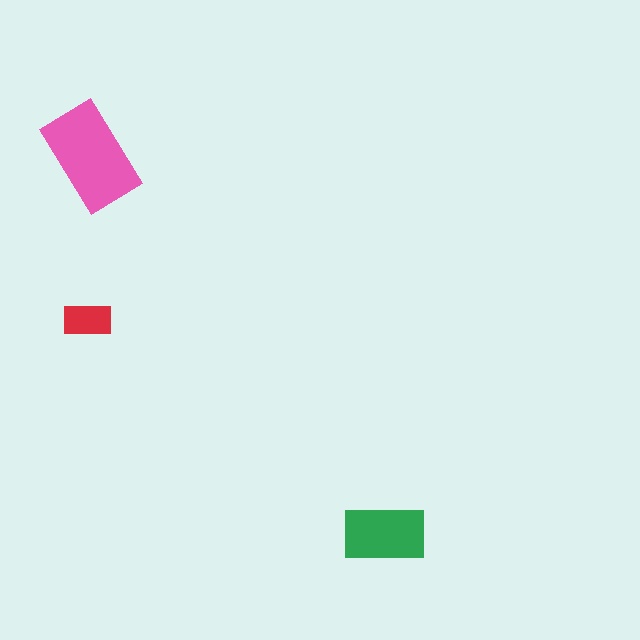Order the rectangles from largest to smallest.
the pink one, the green one, the red one.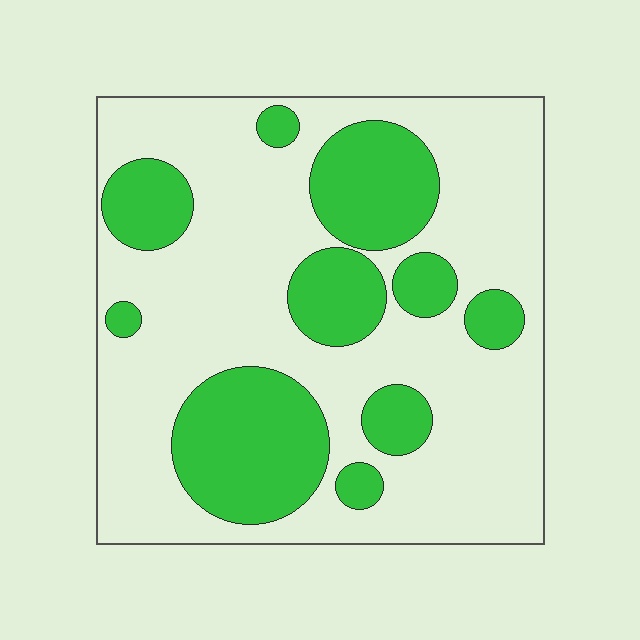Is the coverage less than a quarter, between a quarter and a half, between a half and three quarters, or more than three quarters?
Between a quarter and a half.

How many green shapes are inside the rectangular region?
10.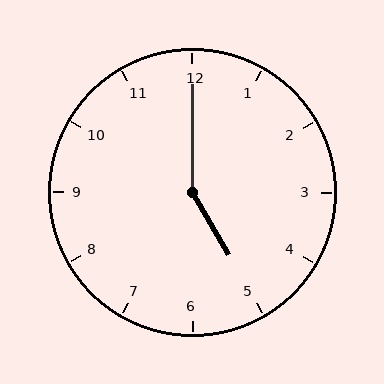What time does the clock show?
5:00.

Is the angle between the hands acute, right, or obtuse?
It is obtuse.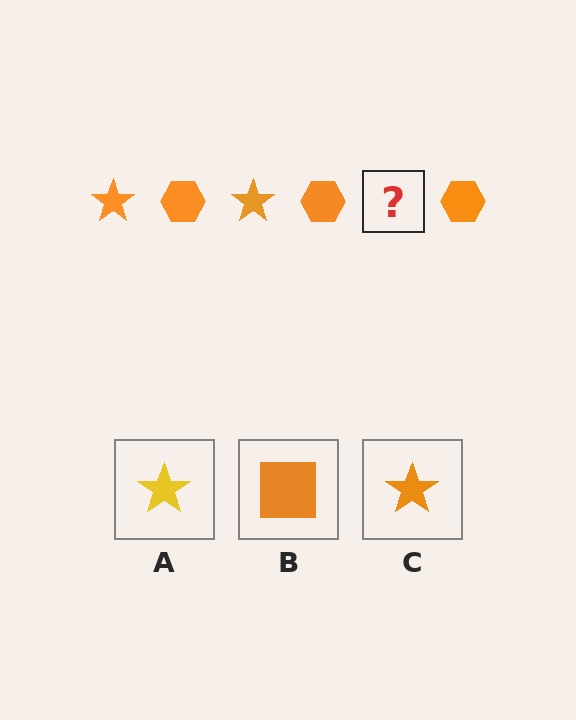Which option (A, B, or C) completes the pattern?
C.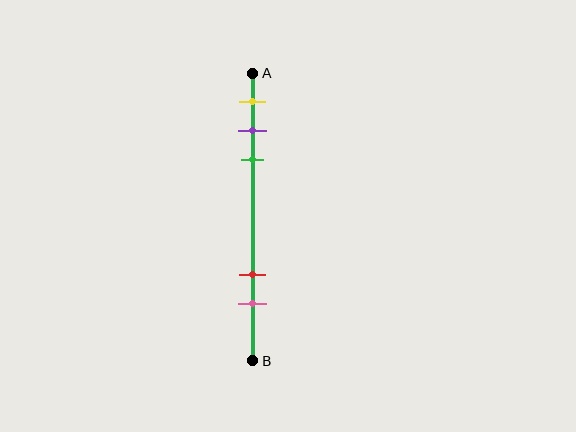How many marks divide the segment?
There are 5 marks dividing the segment.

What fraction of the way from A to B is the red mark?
The red mark is approximately 70% (0.7) of the way from A to B.